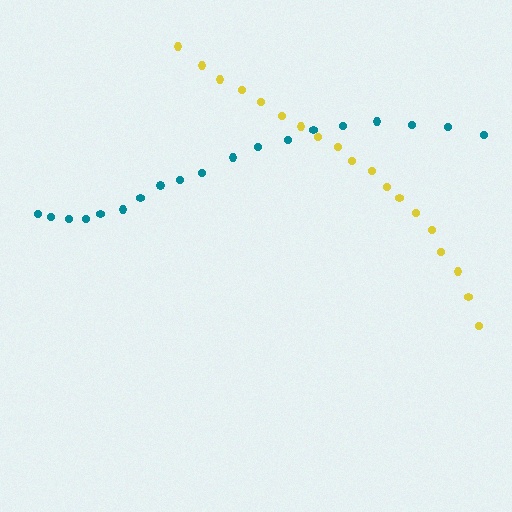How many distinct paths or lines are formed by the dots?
There are 2 distinct paths.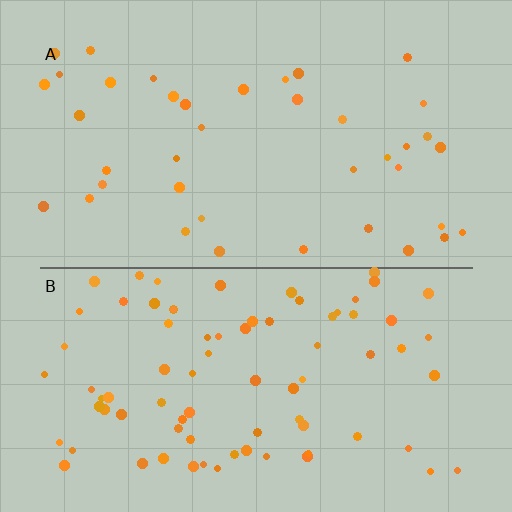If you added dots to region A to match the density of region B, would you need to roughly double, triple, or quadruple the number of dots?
Approximately double.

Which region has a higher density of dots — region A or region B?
B (the bottom).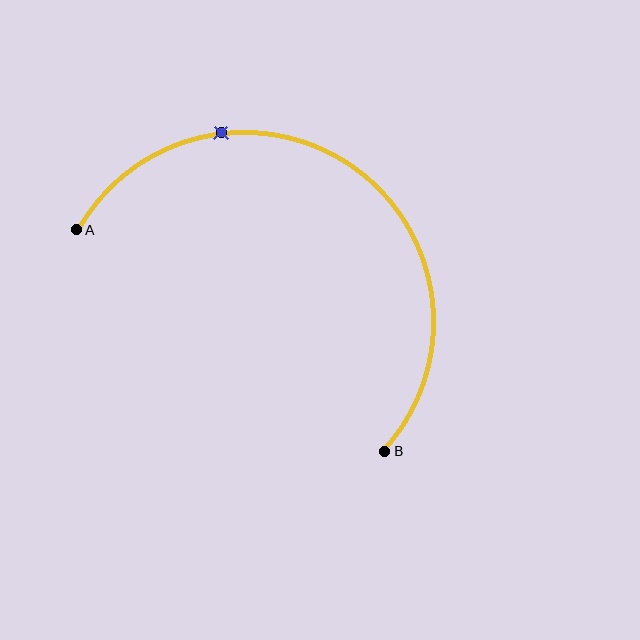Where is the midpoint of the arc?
The arc midpoint is the point on the curve farthest from the straight line joining A and B. It sits above and to the right of that line.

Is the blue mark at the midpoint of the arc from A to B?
No. The blue mark lies on the arc but is closer to endpoint A. The arc midpoint would be at the point on the curve equidistant along the arc from both A and B.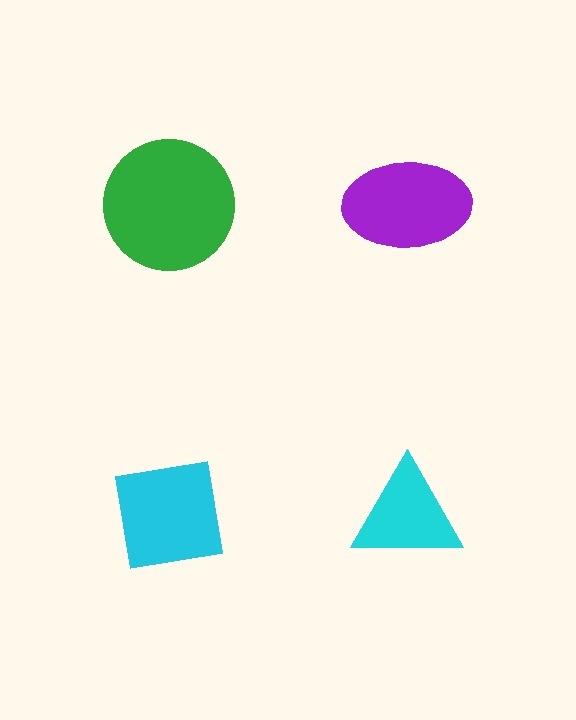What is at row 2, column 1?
A cyan square.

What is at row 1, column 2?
A purple ellipse.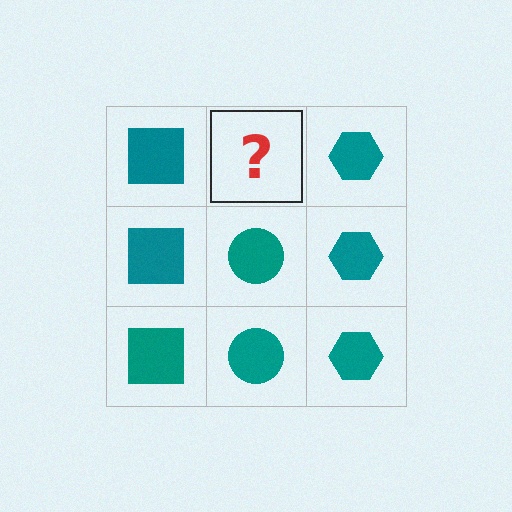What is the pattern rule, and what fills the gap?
The rule is that each column has a consistent shape. The gap should be filled with a teal circle.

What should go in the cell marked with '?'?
The missing cell should contain a teal circle.